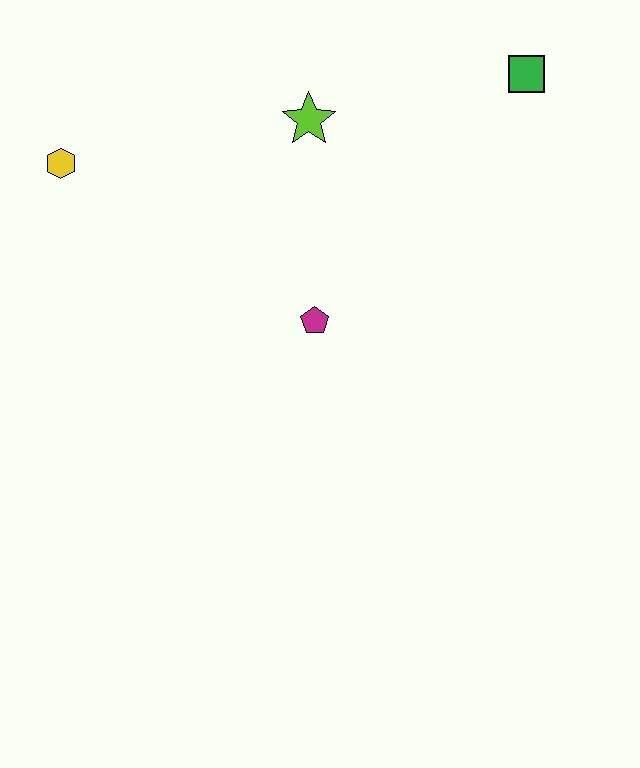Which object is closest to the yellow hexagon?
The lime star is closest to the yellow hexagon.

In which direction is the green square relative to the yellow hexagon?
The green square is to the right of the yellow hexagon.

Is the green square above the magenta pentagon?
Yes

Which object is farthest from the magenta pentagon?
The green square is farthest from the magenta pentagon.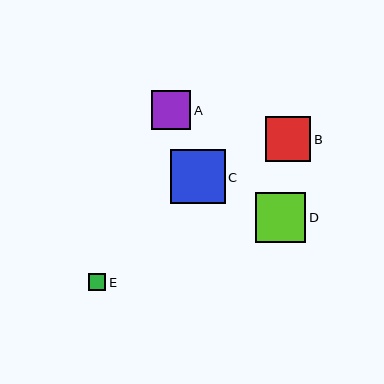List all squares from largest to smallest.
From largest to smallest: C, D, B, A, E.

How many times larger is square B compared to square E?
Square B is approximately 2.7 times the size of square E.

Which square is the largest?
Square C is the largest with a size of approximately 54 pixels.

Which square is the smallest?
Square E is the smallest with a size of approximately 17 pixels.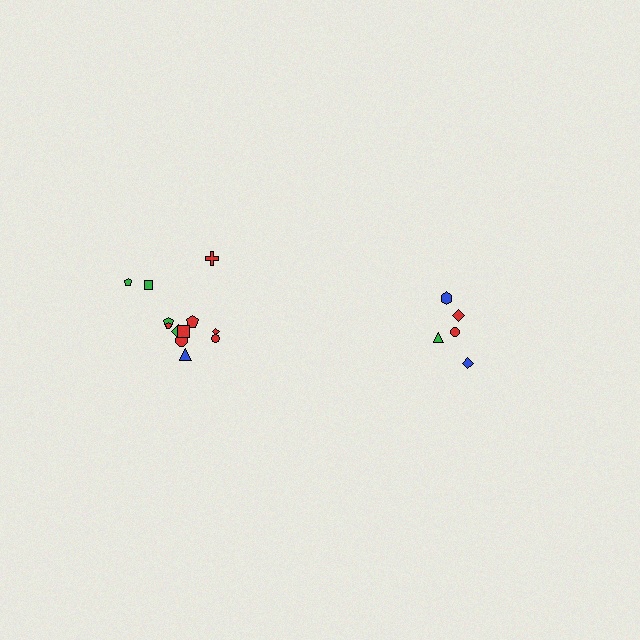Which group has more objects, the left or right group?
The left group.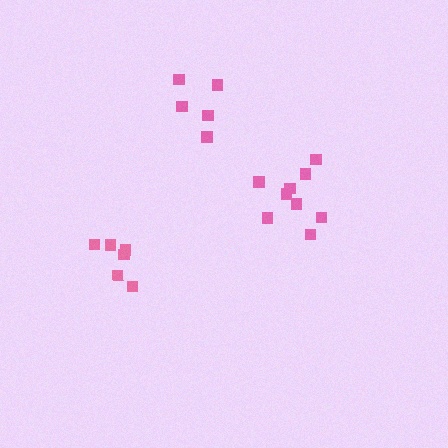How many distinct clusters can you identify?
There are 3 distinct clusters.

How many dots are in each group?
Group 1: 9 dots, Group 2: 6 dots, Group 3: 5 dots (20 total).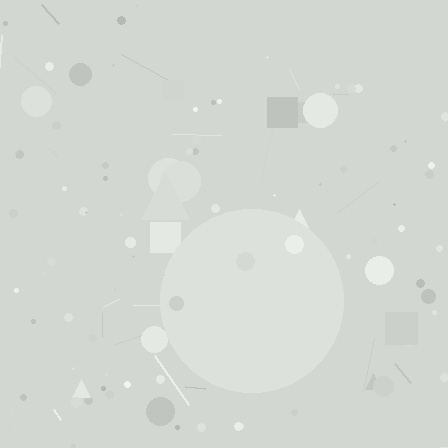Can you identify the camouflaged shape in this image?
The camouflaged shape is a circle.